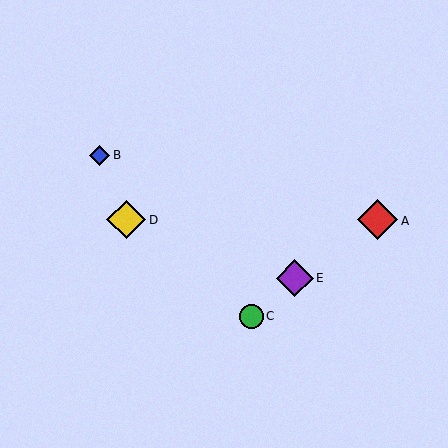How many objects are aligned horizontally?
2 objects (A, D) are aligned horizontally.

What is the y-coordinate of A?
Object A is at y≈220.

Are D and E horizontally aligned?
No, D is at y≈219 and E is at y≈278.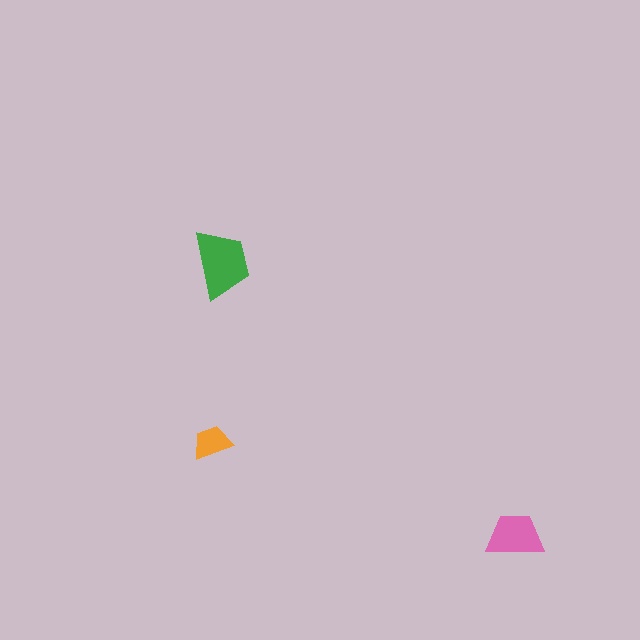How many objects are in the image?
There are 3 objects in the image.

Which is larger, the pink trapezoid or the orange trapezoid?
The pink one.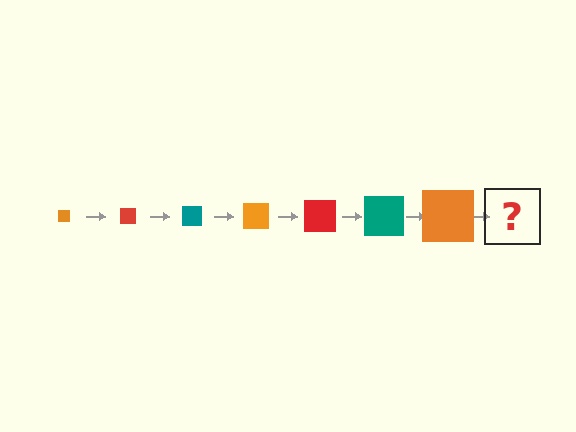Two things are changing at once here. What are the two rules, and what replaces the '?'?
The two rules are that the square grows larger each step and the color cycles through orange, red, and teal. The '?' should be a red square, larger than the previous one.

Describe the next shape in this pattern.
It should be a red square, larger than the previous one.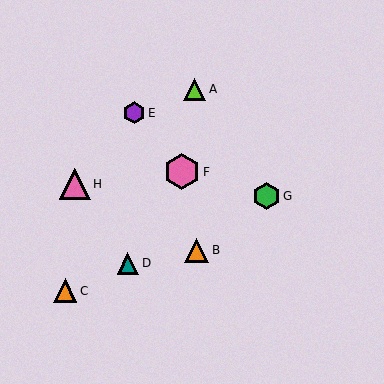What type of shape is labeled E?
Shape E is a purple hexagon.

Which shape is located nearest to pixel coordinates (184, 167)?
The pink hexagon (labeled F) at (182, 172) is nearest to that location.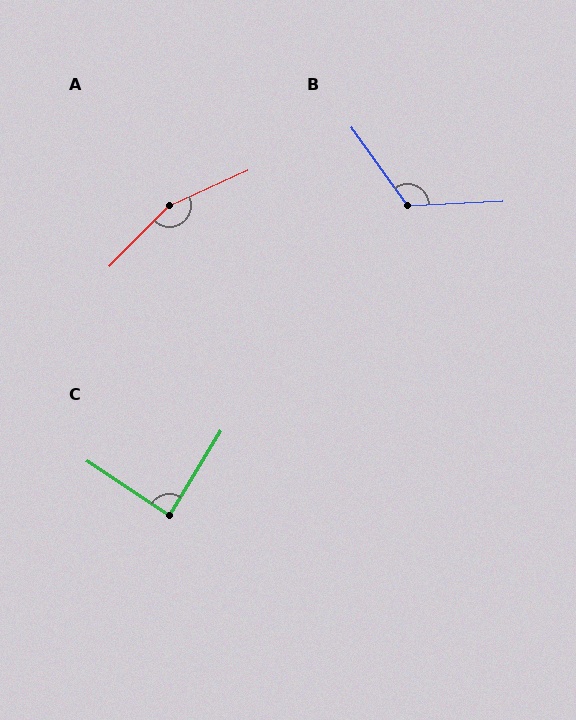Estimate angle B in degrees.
Approximately 123 degrees.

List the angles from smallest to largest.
C (88°), B (123°), A (159°).